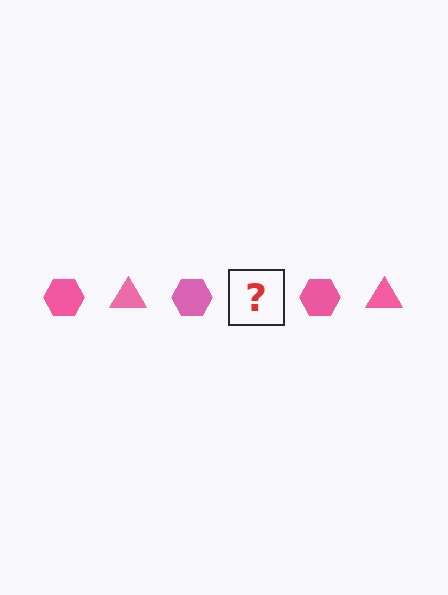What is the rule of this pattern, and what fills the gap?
The rule is that the pattern cycles through hexagon, triangle shapes in pink. The gap should be filled with a pink triangle.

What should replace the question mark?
The question mark should be replaced with a pink triangle.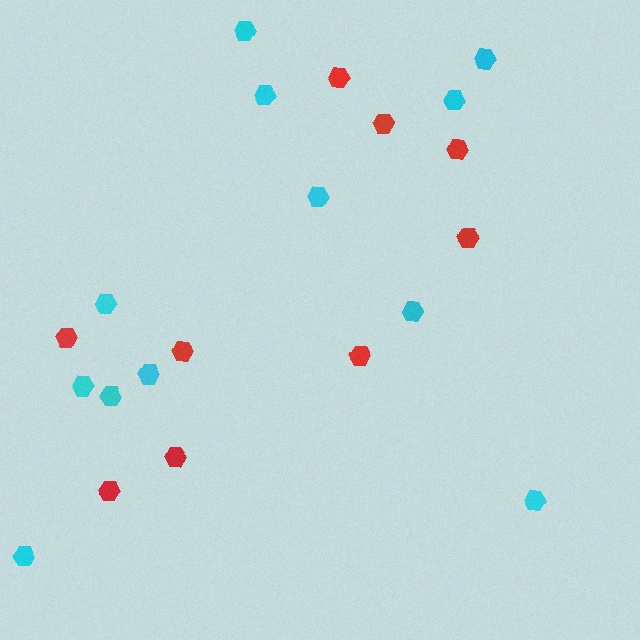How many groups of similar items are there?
There are 2 groups: one group of red hexagons (9) and one group of cyan hexagons (12).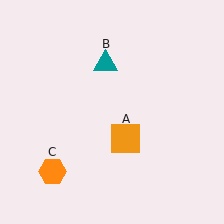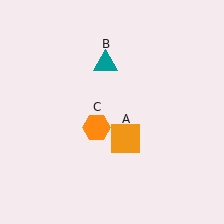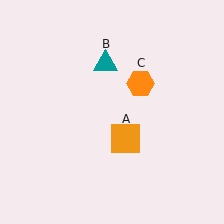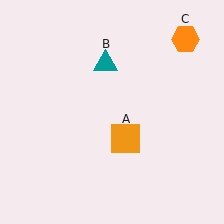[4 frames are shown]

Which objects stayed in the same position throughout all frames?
Orange square (object A) and teal triangle (object B) remained stationary.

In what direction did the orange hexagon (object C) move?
The orange hexagon (object C) moved up and to the right.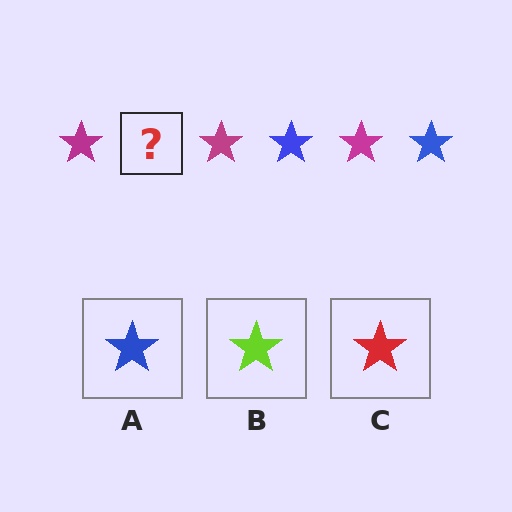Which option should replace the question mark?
Option A.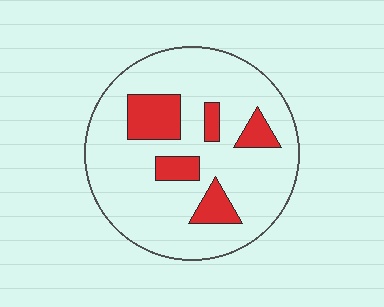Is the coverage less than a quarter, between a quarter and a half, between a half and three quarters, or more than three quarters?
Less than a quarter.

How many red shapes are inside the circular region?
5.